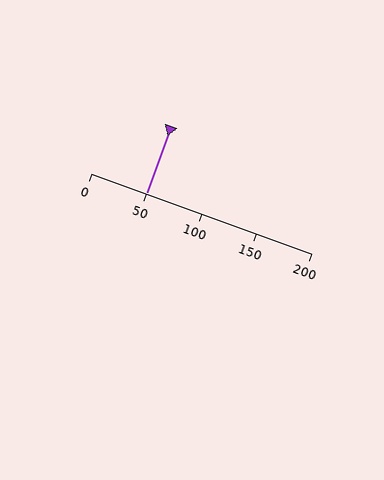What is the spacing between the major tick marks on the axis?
The major ticks are spaced 50 apart.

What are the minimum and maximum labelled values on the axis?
The axis runs from 0 to 200.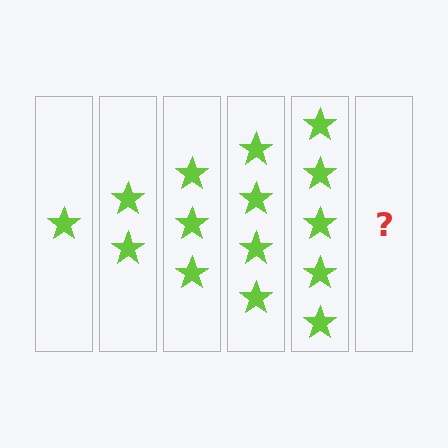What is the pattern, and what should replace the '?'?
The pattern is that each step adds one more star. The '?' should be 6 stars.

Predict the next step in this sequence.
The next step is 6 stars.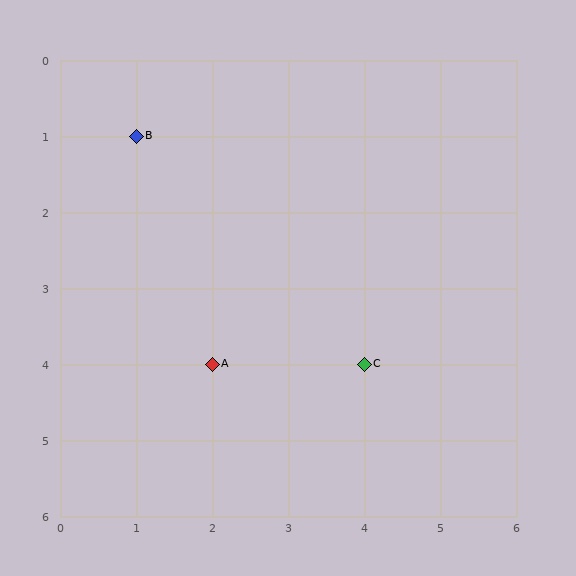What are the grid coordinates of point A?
Point A is at grid coordinates (2, 4).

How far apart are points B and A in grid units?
Points B and A are 1 column and 3 rows apart (about 3.2 grid units diagonally).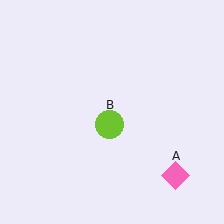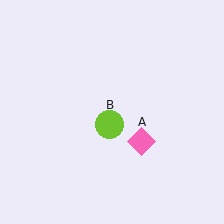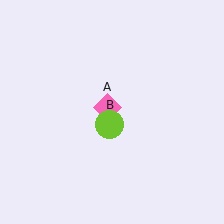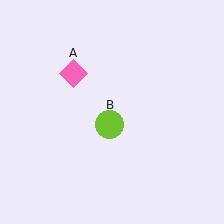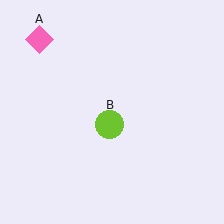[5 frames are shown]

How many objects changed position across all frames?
1 object changed position: pink diamond (object A).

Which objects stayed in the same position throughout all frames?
Lime circle (object B) remained stationary.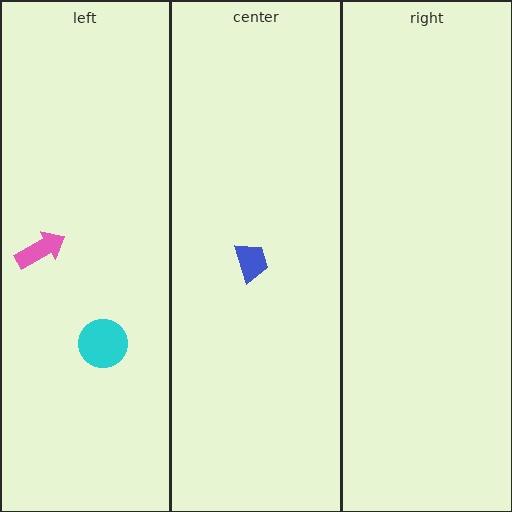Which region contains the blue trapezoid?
The center region.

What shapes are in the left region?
The pink arrow, the cyan circle.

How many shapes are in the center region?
1.